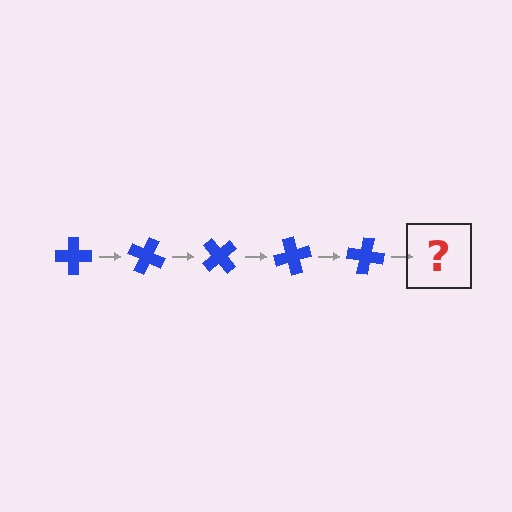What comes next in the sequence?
The next element should be a blue cross rotated 125 degrees.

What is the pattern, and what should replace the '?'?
The pattern is that the cross rotates 25 degrees each step. The '?' should be a blue cross rotated 125 degrees.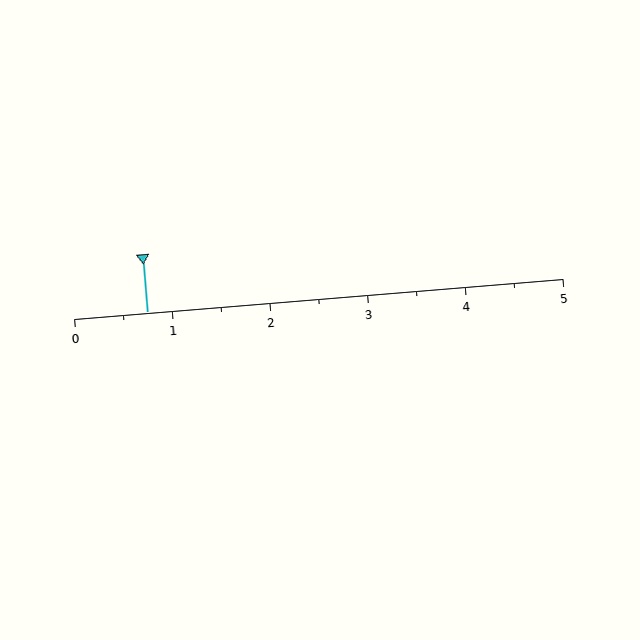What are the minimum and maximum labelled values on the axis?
The axis runs from 0 to 5.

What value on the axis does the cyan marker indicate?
The marker indicates approximately 0.8.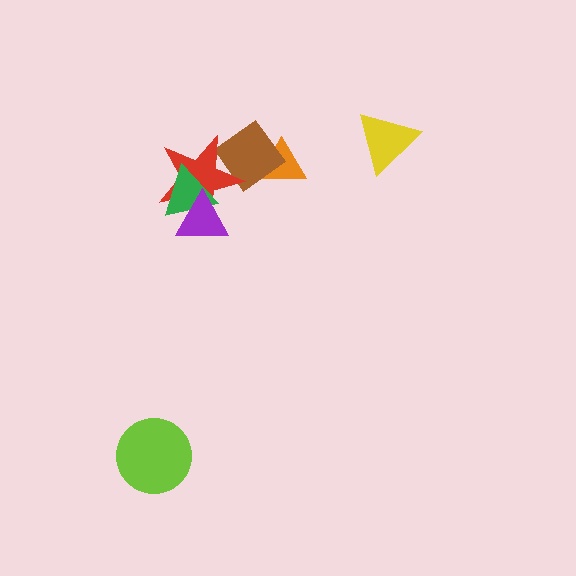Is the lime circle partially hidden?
No, no other shape covers it.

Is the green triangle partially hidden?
Yes, it is partially covered by another shape.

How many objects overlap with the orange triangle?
1 object overlaps with the orange triangle.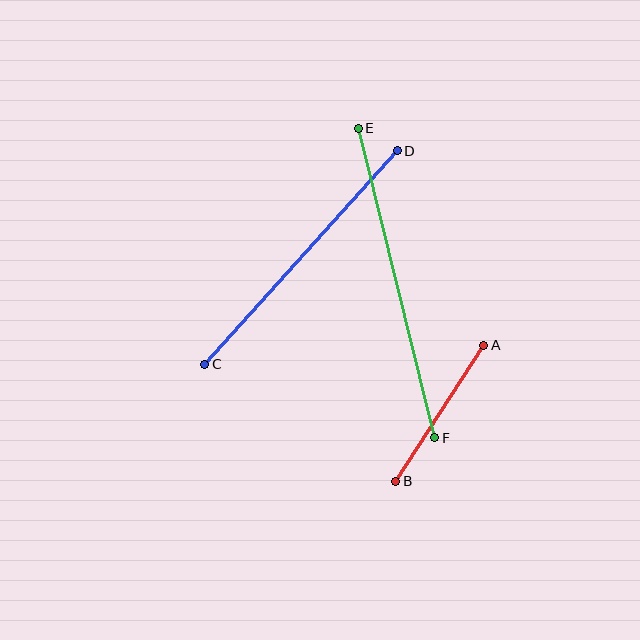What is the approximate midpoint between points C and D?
The midpoint is at approximately (301, 258) pixels.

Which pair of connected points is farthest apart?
Points E and F are farthest apart.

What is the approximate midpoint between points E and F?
The midpoint is at approximately (396, 283) pixels.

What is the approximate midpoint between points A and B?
The midpoint is at approximately (440, 413) pixels.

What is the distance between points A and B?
The distance is approximately 162 pixels.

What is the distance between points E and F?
The distance is approximately 318 pixels.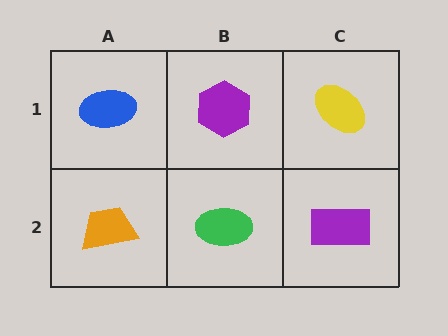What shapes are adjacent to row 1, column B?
A green ellipse (row 2, column B), a blue ellipse (row 1, column A), a yellow ellipse (row 1, column C).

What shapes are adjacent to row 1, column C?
A purple rectangle (row 2, column C), a purple hexagon (row 1, column B).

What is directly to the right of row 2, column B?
A purple rectangle.